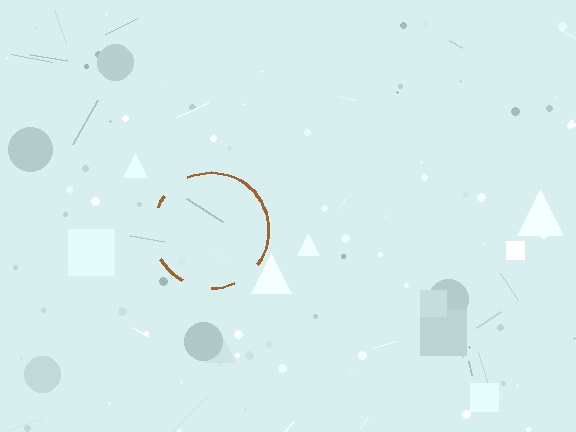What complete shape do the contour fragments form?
The contour fragments form a circle.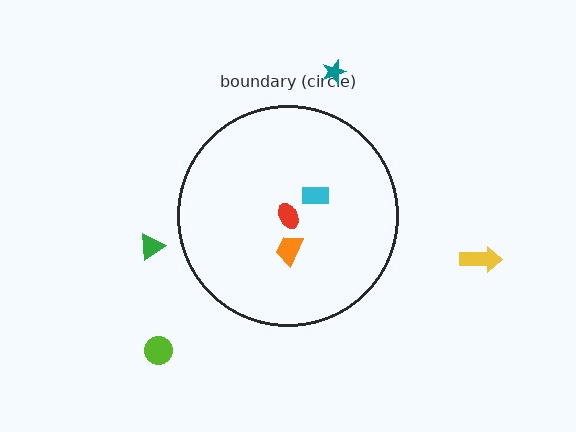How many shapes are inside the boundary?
3 inside, 4 outside.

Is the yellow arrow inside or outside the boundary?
Outside.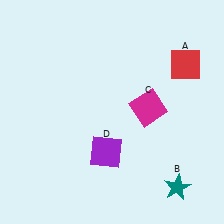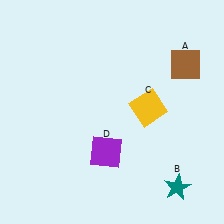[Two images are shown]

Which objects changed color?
A changed from red to brown. C changed from magenta to yellow.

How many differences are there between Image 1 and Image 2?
There are 2 differences between the two images.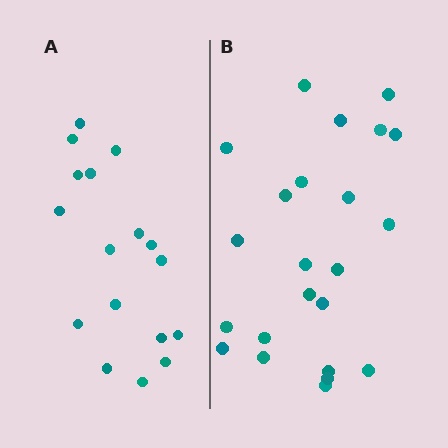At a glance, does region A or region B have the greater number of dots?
Region B (the right region) has more dots.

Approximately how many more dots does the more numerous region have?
Region B has about 6 more dots than region A.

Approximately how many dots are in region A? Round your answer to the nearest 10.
About 20 dots. (The exact count is 17, which rounds to 20.)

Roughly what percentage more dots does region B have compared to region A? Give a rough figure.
About 35% more.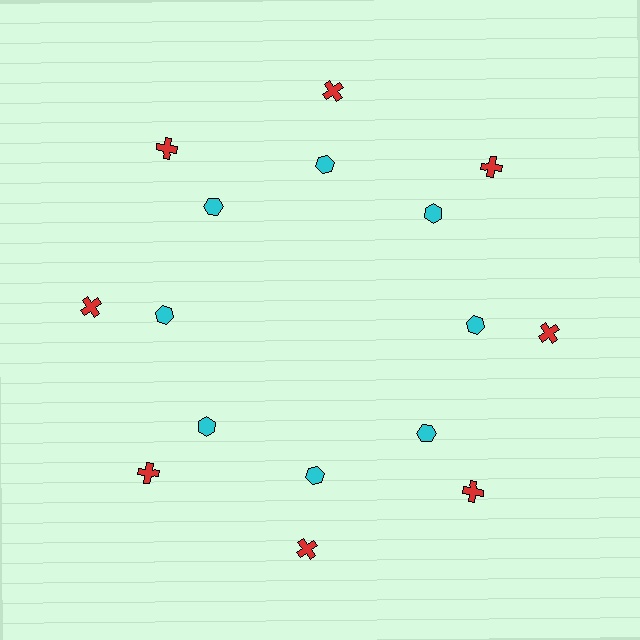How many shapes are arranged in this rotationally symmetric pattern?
There are 16 shapes, arranged in 8 groups of 2.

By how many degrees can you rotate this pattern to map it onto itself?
The pattern maps onto itself every 45 degrees of rotation.